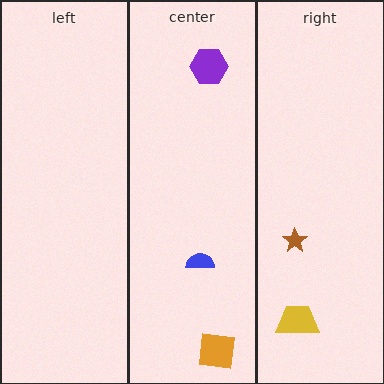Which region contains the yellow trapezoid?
The right region.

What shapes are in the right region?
The yellow trapezoid, the brown star.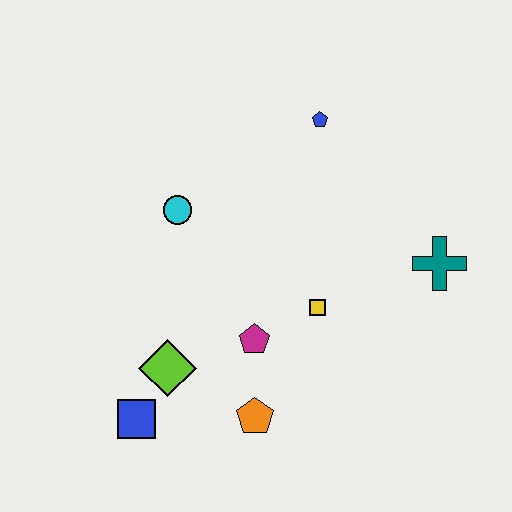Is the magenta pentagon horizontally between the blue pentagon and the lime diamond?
Yes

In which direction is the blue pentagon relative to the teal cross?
The blue pentagon is above the teal cross.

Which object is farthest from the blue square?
The blue pentagon is farthest from the blue square.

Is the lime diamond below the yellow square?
Yes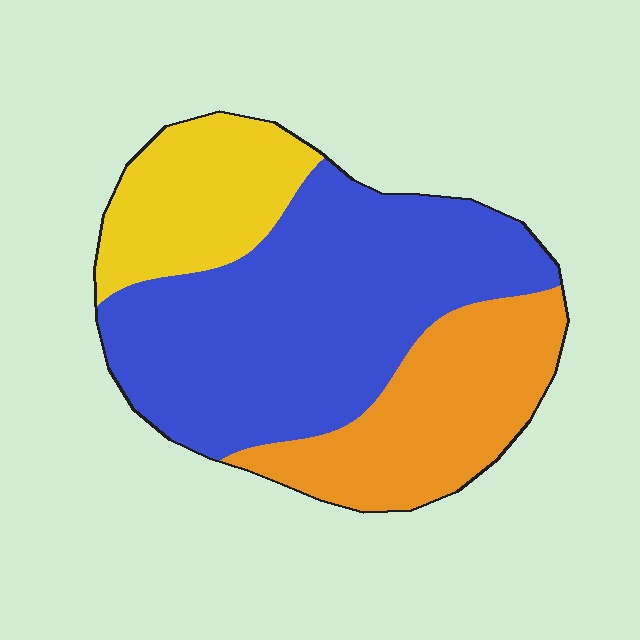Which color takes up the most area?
Blue, at roughly 55%.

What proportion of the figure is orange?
Orange takes up about one quarter (1/4) of the figure.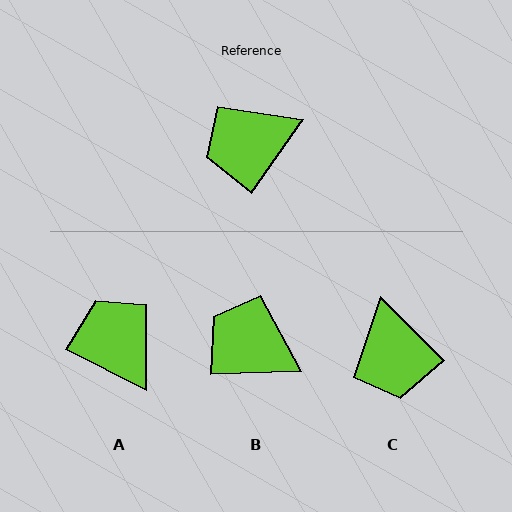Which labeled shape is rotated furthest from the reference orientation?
A, about 82 degrees away.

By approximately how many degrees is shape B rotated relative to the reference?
Approximately 54 degrees clockwise.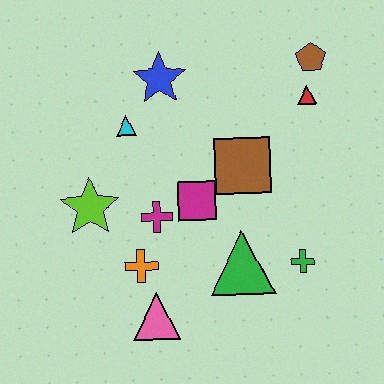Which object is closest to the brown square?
The magenta square is closest to the brown square.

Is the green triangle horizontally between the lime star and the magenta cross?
No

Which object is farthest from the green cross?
The blue star is farthest from the green cross.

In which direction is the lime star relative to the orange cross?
The lime star is above the orange cross.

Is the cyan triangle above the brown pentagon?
No